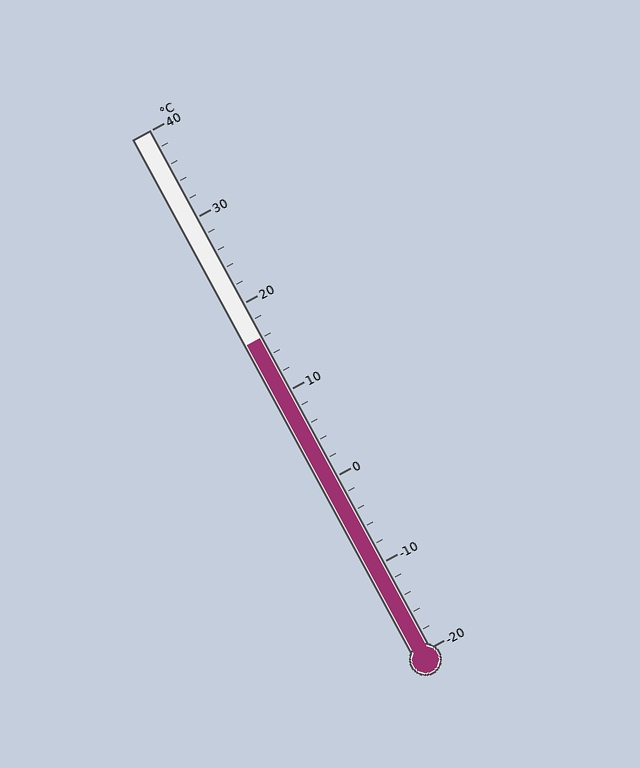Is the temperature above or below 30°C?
The temperature is below 30°C.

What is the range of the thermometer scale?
The thermometer scale ranges from -20°C to 40°C.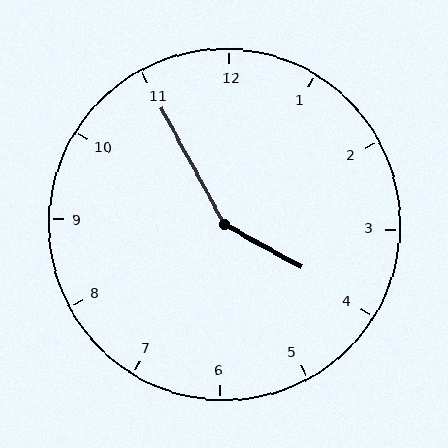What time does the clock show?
3:55.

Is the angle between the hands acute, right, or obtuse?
It is obtuse.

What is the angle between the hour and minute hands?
Approximately 148 degrees.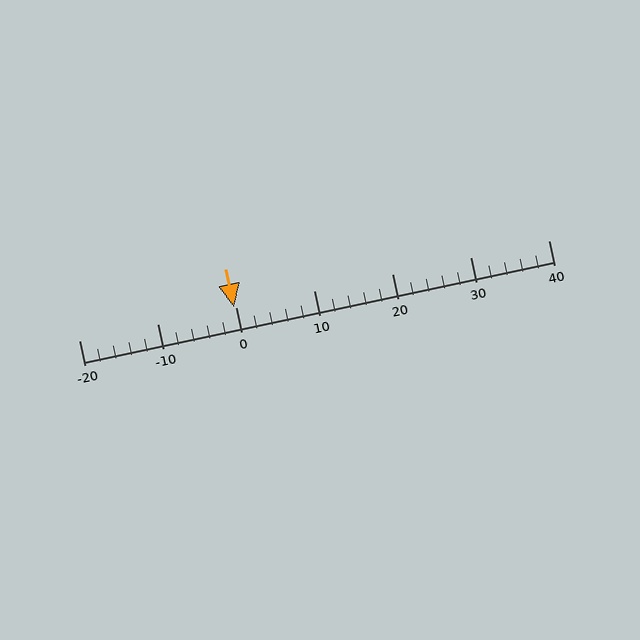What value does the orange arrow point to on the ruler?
The orange arrow points to approximately 0.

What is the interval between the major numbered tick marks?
The major tick marks are spaced 10 units apart.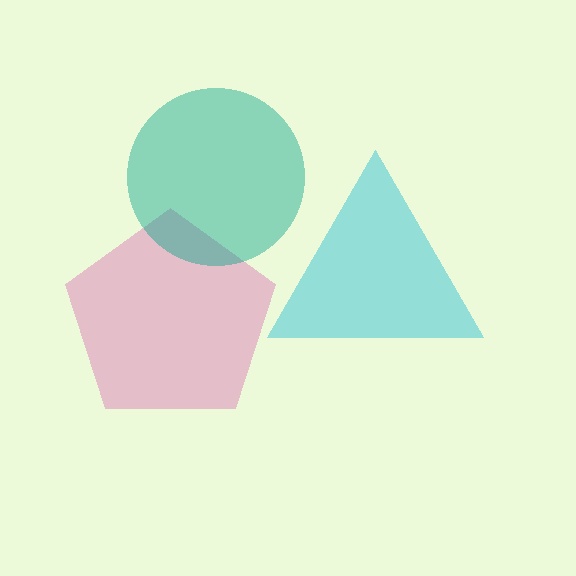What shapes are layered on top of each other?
The layered shapes are: a pink pentagon, a teal circle, a cyan triangle.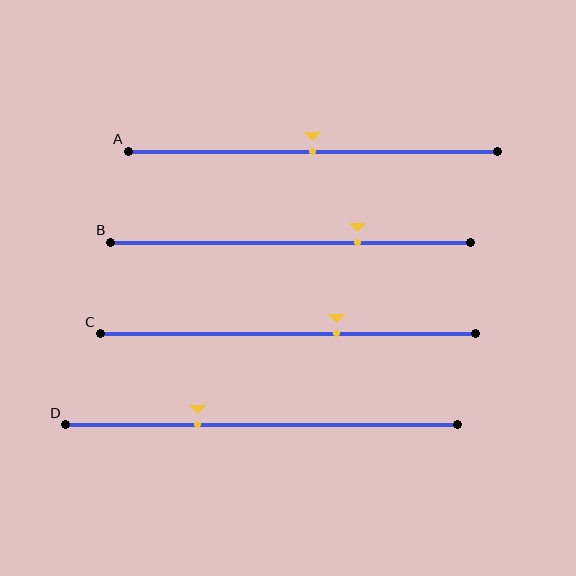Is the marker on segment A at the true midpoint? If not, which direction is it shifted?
Yes, the marker on segment A is at the true midpoint.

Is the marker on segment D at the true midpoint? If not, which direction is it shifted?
No, the marker on segment D is shifted to the left by about 16% of the segment length.